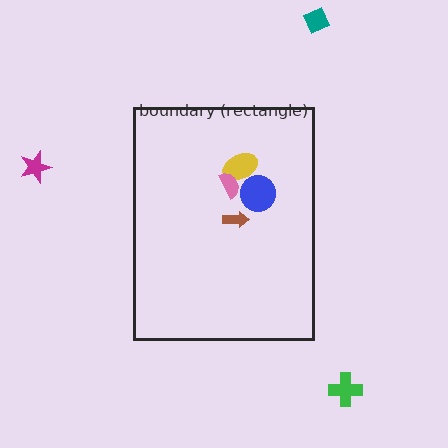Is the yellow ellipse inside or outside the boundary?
Inside.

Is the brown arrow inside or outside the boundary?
Inside.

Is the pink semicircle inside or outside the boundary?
Inside.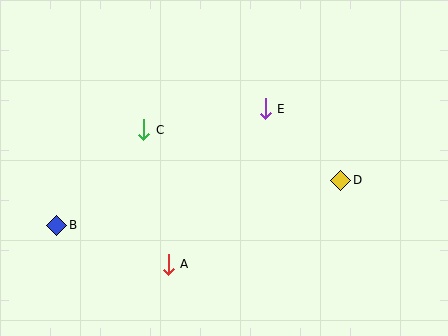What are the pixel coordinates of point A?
Point A is at (168, 264).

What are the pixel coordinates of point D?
Point D is at (341, 180).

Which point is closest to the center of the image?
Point E at (265, 109) is closest to the center.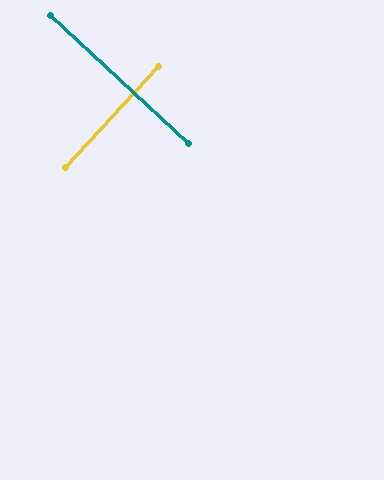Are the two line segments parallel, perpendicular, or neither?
Perpendicular — they meet at approximately 90°.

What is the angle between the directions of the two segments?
Approximately 90 degrees.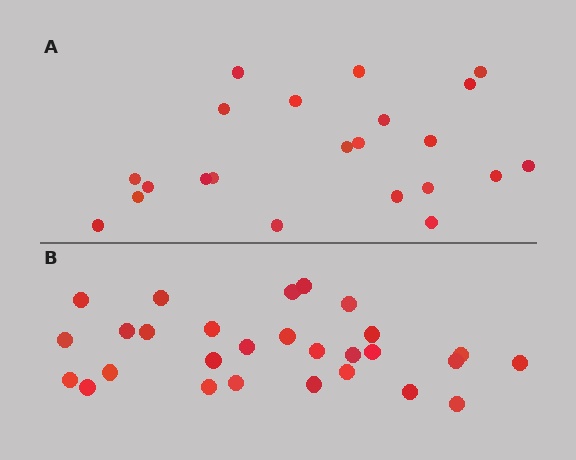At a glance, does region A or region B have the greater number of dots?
Region B (the bottom region) has more dots.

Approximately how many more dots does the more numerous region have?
Region B has about 6 more dots than region A.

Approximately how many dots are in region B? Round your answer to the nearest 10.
About 30 dots. (The exact count is 28, which rounds to 30.)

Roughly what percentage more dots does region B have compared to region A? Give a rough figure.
About 25% more.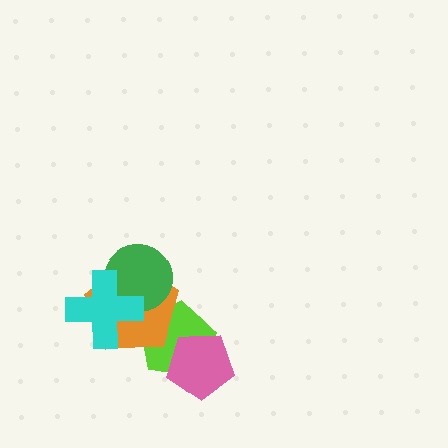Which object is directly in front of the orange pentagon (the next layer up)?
The green circle is directly in front of the orange pentagon.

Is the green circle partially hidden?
Yes, it is partially covered by another shape.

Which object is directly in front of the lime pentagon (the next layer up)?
The orange pentagon is directly in front of the lime pentagon.